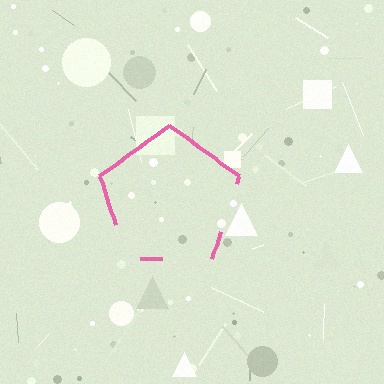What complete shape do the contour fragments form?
The contour fragments form a pentagon.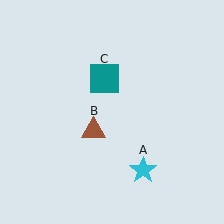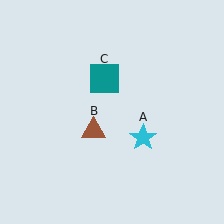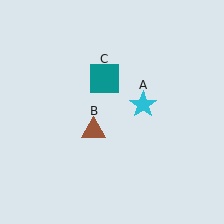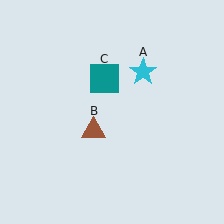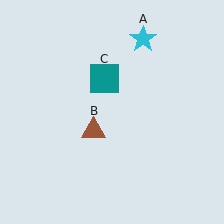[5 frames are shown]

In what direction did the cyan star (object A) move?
The cyan star (object A) moved up.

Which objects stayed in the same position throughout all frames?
Brown triangle (object B) and teal square (object C) remained stationary.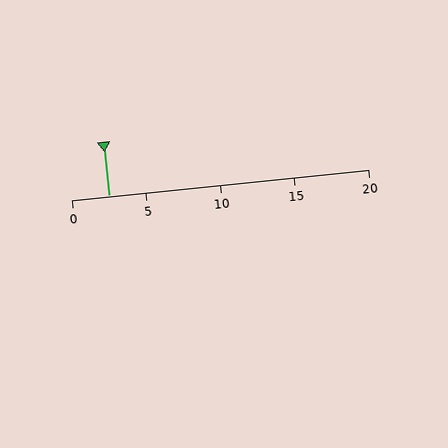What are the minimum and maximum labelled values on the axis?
The axis runs from 0 to 20.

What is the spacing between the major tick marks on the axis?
The major ticks are spaced 5 apart.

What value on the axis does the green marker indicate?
The marker indicates approximately 2.5.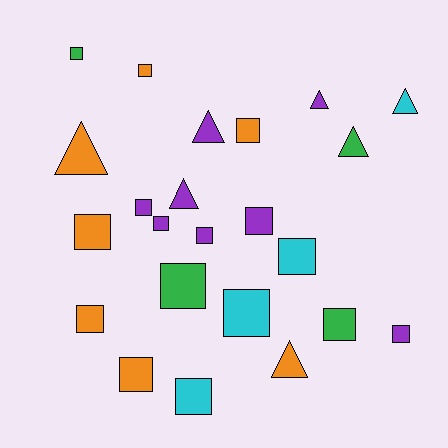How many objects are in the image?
There are 23 objects.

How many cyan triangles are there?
There is 1 cyan triangle.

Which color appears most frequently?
Purple, with 8 objects.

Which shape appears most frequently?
Square, with 16 objects.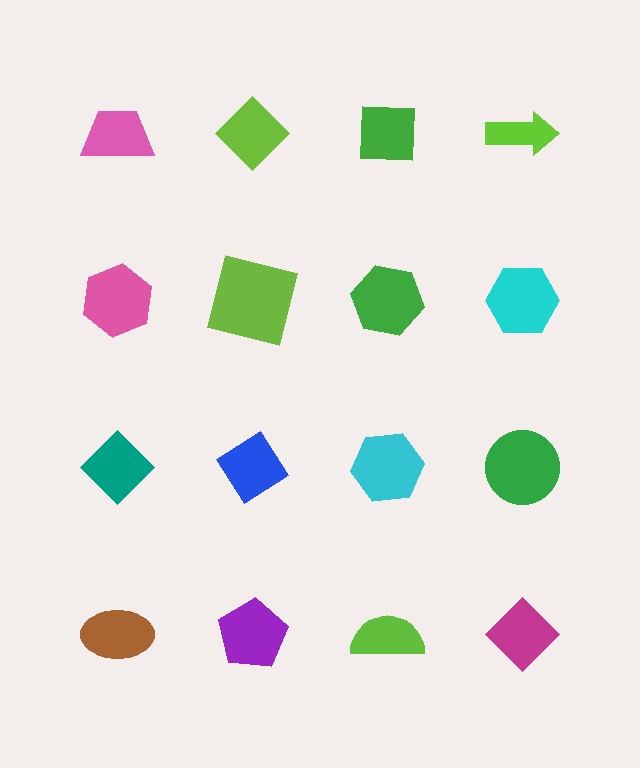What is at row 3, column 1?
A teal diamond.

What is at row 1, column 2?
A lime diamond.